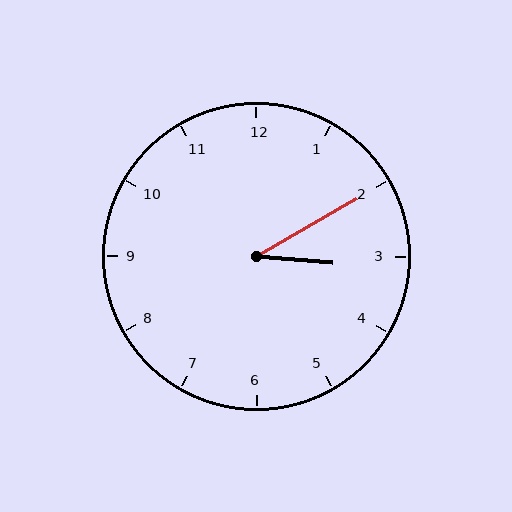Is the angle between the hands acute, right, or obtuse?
It is acute.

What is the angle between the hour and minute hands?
Approximately 35 degrees.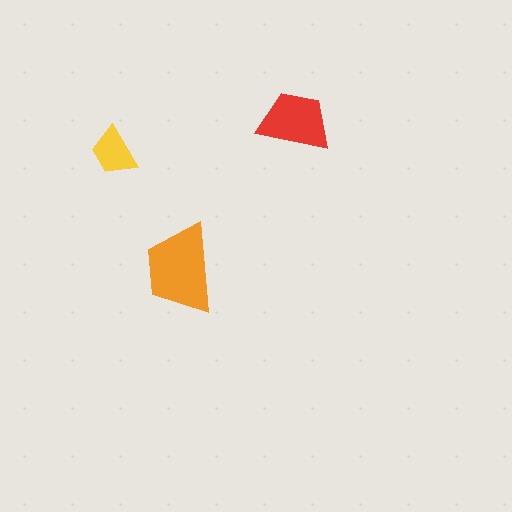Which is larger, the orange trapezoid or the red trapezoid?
The orange one.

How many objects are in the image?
There are 3 objects in the image.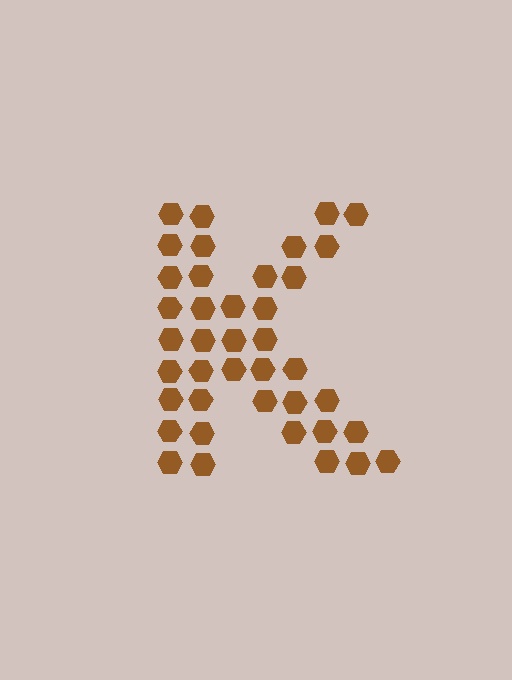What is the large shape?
The large shape is the letter K.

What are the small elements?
The small elements are hexagons.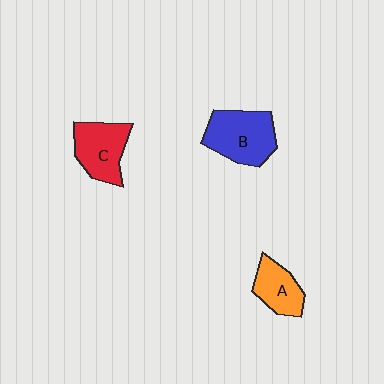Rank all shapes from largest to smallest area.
From largest to smallest: B (blue), C (red), A (orange).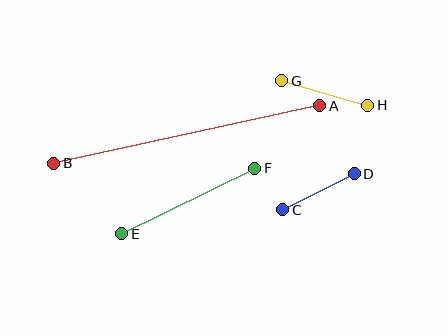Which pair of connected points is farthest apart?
Points A and B are farthest apart.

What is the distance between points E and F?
The distance is approximately 149 pixels.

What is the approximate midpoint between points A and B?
The midpoint is at approximately (187, 134) pixels.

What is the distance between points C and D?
The distance is approximately 80 pixels.